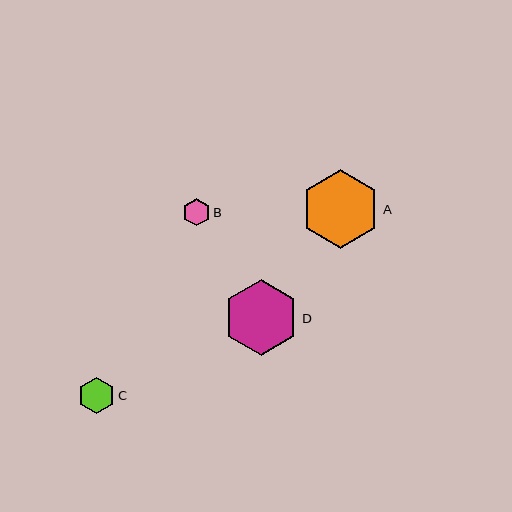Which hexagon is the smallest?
Hexagon B is the smallest with a size of approximately 27 pixels.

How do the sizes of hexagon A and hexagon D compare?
Hexagon A and hexagon D are approximately the same size.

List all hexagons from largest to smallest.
From largest to smallest: A, D, C, B.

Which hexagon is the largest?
Hexagon A is the largest with a size of approximately 79 pixels.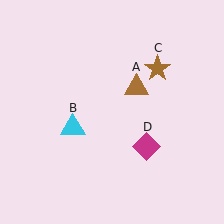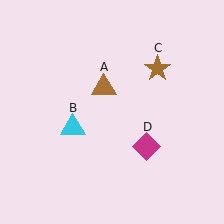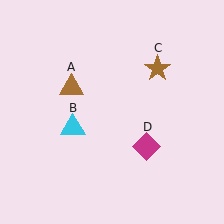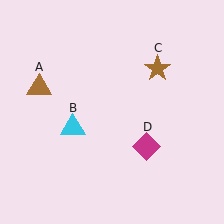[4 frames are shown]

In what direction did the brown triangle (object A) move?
The brown triangle (object A) moved left.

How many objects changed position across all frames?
1 object changed position: brown triangle (object A).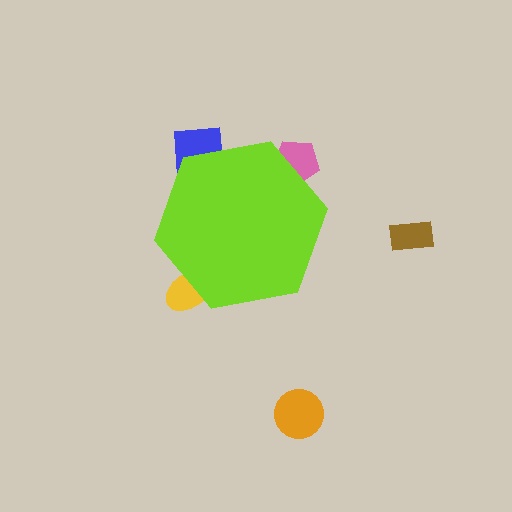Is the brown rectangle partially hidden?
No, the brown rectangle is fully visible.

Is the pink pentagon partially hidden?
Yes, the pink pentagon is partially hidden behind the lime hexagon.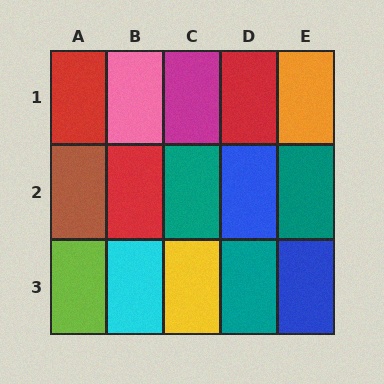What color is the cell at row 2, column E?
Teal.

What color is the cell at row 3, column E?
Blue.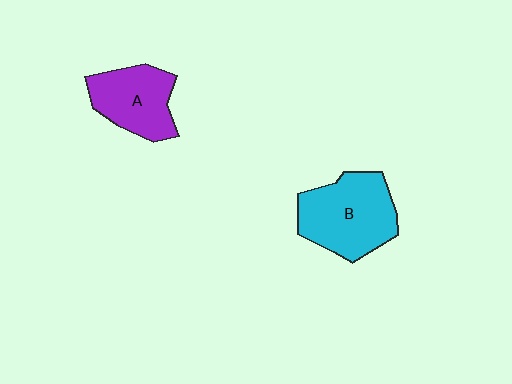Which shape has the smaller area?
Shape A (purple).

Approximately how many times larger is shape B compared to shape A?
Approximately 1.3 times.